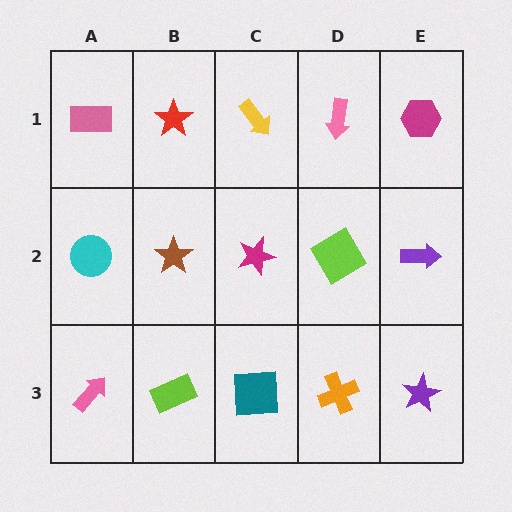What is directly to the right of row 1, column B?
A yellow arrow.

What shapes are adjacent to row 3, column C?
A magenta star (row 2, column C), a lime rectangle (row 3, column B), an orange cross (row 3, column D).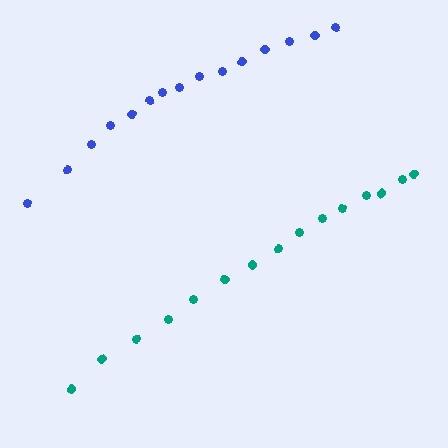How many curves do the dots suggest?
There are 2 distinct paths.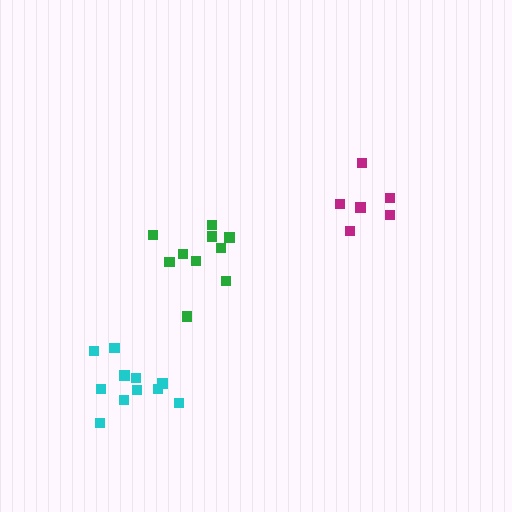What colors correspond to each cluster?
The clusters are colored: green, magenta, cyan.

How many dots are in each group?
Group 1: 10 dots, Group 2: 6 dots, Group 3: 11 dots (27 total).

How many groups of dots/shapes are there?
There are 3 groups.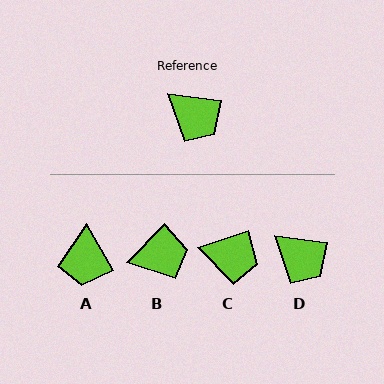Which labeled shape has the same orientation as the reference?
D.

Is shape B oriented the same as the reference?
No, it is off by about 53 degrees.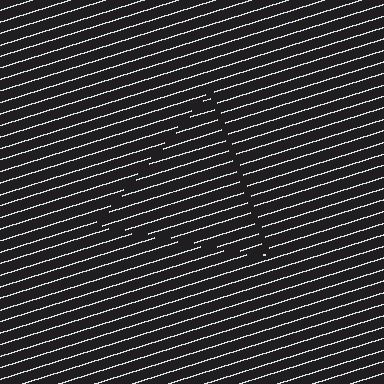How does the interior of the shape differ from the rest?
The interior of the shape contains the same grating, shifted by half a period — the contour is defined by the phase discontinuity where line-ends from the inner and outer gratings abut.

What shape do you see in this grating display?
An illusory triangle. The interior of the shape contains the same grating, shifted by half a period — the contour is defined by the phase discontinuity where line-ends from the inner and outer gratings abut.